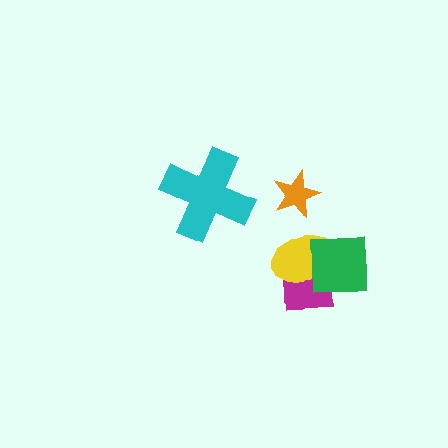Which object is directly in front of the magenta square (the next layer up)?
The yellow ellipse is directly in front of the magenta square.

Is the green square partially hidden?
No, no other shape covers it.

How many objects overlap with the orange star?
0 objects overlap with the orange star.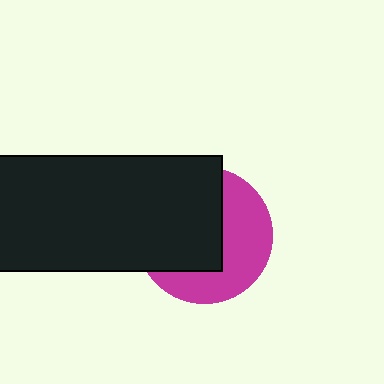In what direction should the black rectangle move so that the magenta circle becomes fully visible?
The black rectangle should move left. That is the shortest direction to clear the overlap and leave the magenta circle fully visible.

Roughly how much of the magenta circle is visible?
About half of it is visible (roughly 46%).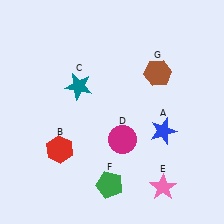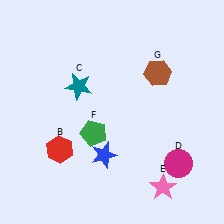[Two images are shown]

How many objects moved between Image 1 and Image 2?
3 objects moved between the two images.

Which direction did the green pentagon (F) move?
The green pentagon (F) moved up.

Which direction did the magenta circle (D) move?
The magenta circle (D) moved right.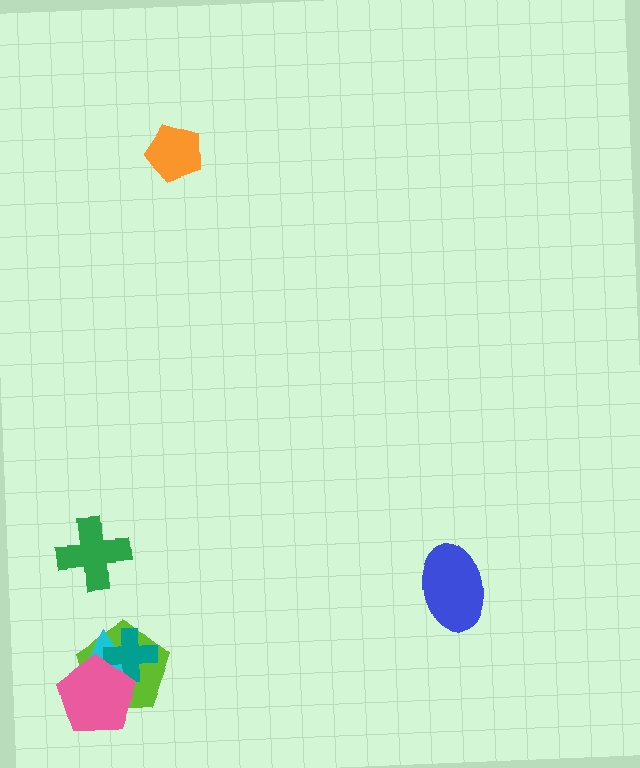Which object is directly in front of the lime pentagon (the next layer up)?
The cyan triangle is directly in front of the lime pentagon.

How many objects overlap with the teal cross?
3 objects overlap with the teal cross.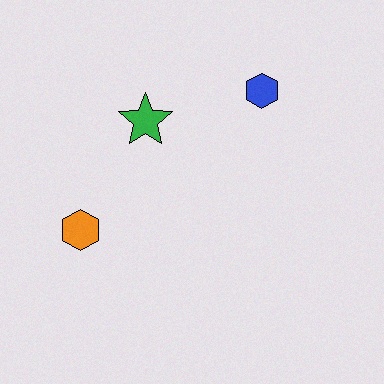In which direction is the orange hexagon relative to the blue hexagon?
The orange hexagon is to the left of the blue hexagon.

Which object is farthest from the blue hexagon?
The orange hexagon is farthest from the blue hexagon.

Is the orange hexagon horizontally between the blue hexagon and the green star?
No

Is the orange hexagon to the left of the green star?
Yes